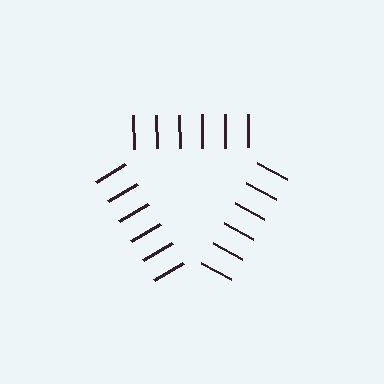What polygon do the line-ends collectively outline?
An illusory triangle — the line segments terminate on its edges but no continuous stroke is drawn.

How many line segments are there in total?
18 — 6 along each of the 3 edges.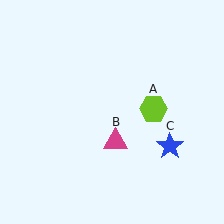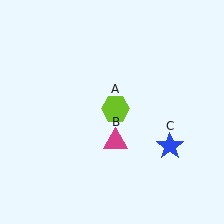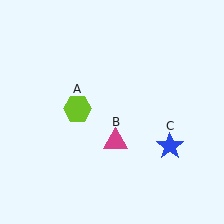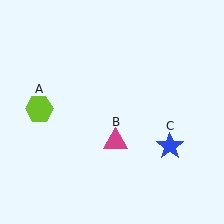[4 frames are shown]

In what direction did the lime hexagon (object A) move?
The lime hexagon (object A) moved left.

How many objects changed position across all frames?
1 object changed position: lime hexagon (object A).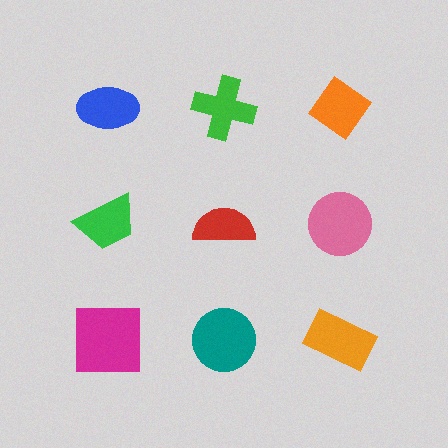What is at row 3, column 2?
A teal circle.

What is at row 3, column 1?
A magenta square.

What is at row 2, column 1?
A green trapezoid.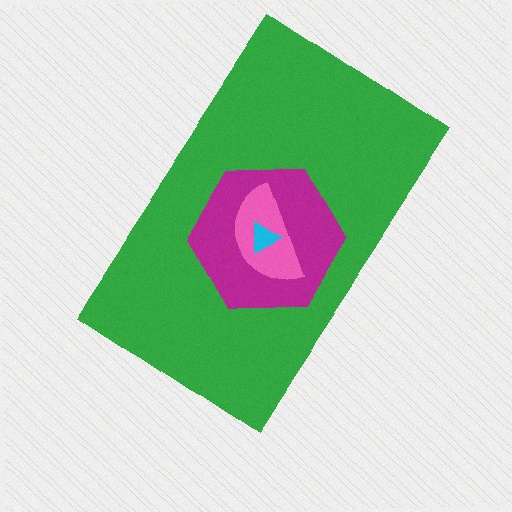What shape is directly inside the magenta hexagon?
The pink semicircle.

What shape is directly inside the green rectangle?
The magenta hexagon.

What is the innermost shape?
The cyan triangle.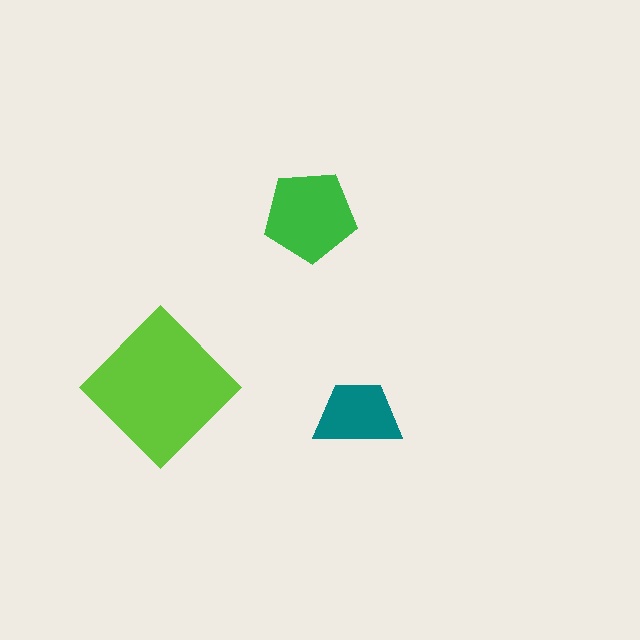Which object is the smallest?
The teal trapezoid.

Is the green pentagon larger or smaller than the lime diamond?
Smaller.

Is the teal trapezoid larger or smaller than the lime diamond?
Smaller.